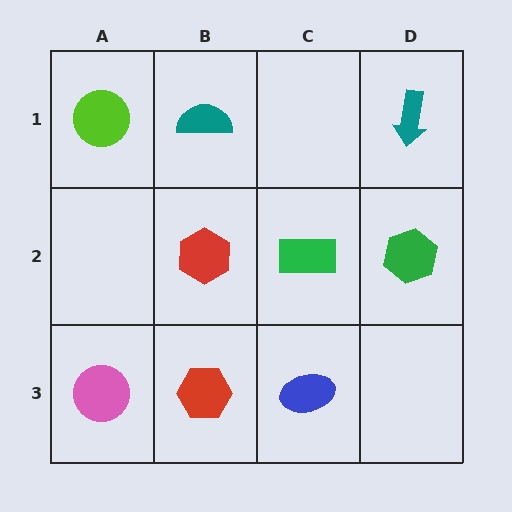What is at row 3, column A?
A pink circle.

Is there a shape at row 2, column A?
No, that cell is empty.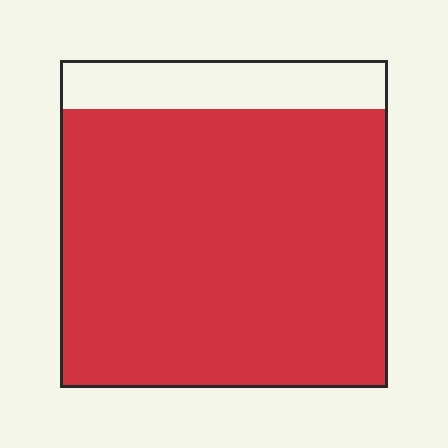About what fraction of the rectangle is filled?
About five sixths (5/6).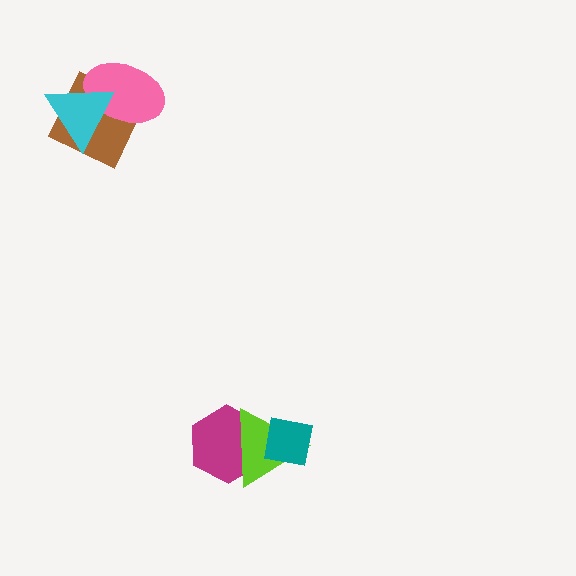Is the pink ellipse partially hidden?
Yes, it is partially covered by another shape.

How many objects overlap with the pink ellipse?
2 objects overlap with the pink ellipse.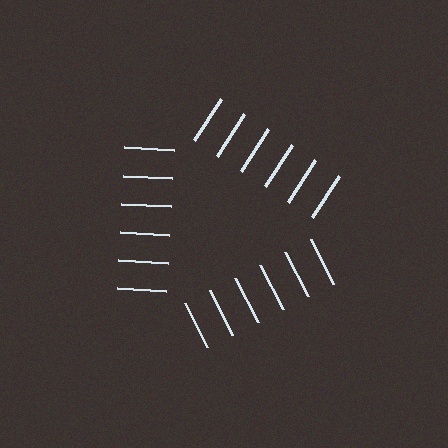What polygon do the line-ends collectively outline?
An illusory triangle — the line segments terminate on its edges but no continuous stroke is drawn.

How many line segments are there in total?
18 — 6 along each of the 3 edges.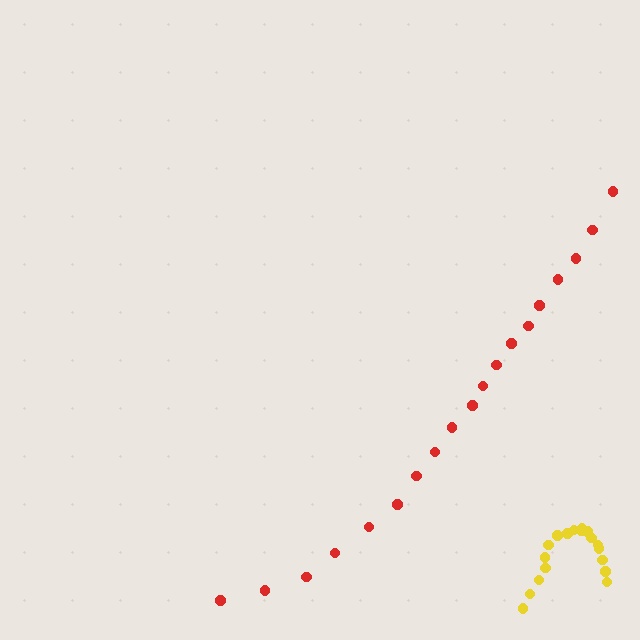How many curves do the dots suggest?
There are 2 distinct paths.